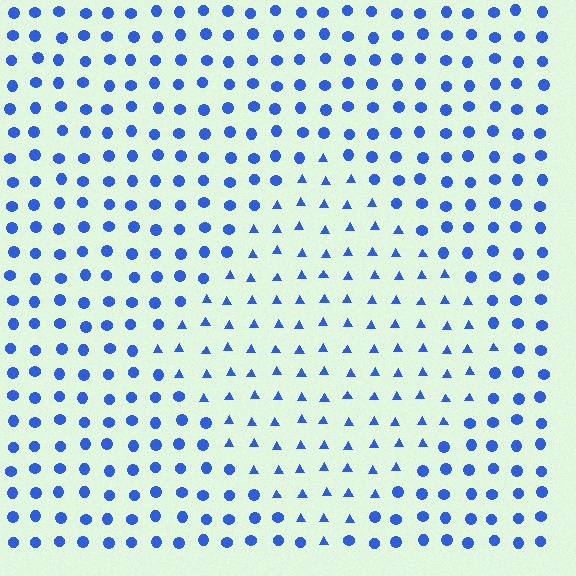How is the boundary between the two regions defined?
The boundary is defined by a change in element shape: triangles inside vs. circles outside. All elements share the same color and spacing.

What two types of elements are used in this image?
The image uses triangles inside the diamond region and circles outside it.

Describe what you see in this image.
The image is filled with small blue elements arranged in a uniform grid. A diamond-shaped region contains triangles, while the surrounding area contains circles. The boundary is defined purely by the change in element shape.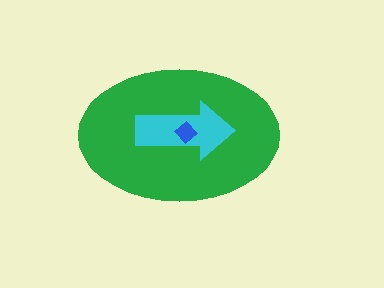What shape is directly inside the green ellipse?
The cyan arrow.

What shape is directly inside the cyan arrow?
The blue diamond.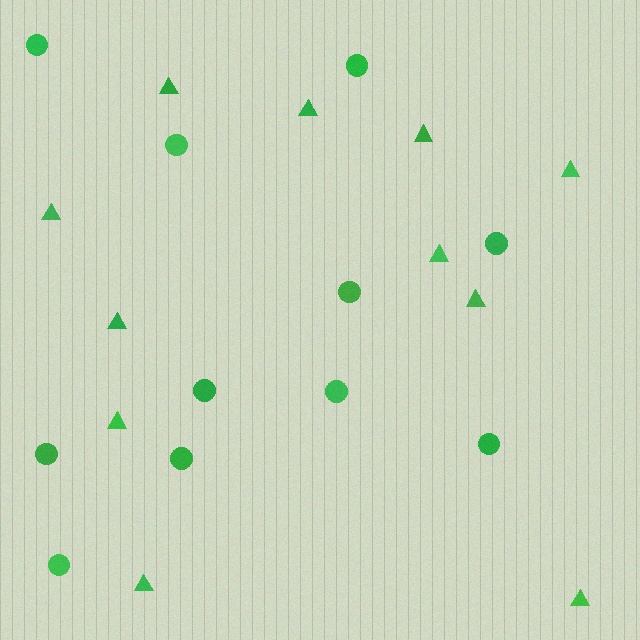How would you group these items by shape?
There are 2 groups: one group of triangles (11) and one group of circles (11).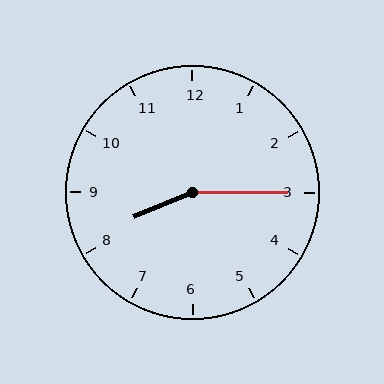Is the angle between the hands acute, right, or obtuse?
It is obtuse.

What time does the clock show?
8:15.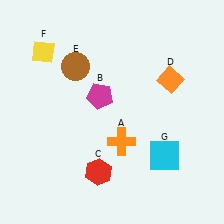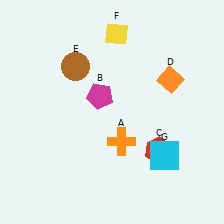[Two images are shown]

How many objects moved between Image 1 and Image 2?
2 objects moved between the two images.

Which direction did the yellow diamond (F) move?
The yellow diamond (F) moved right.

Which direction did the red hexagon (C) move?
The red hexagon (C) moved right.